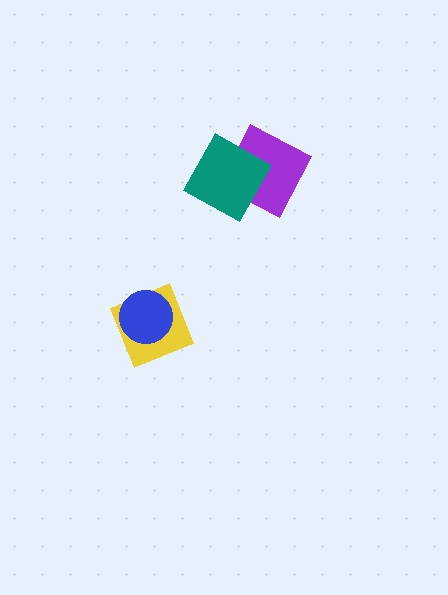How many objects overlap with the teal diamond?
1 object overlaps with the teal diamond.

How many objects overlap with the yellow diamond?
1 object overlaps with the yellow diamond.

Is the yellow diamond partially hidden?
Yes, it is partially covered by another shape.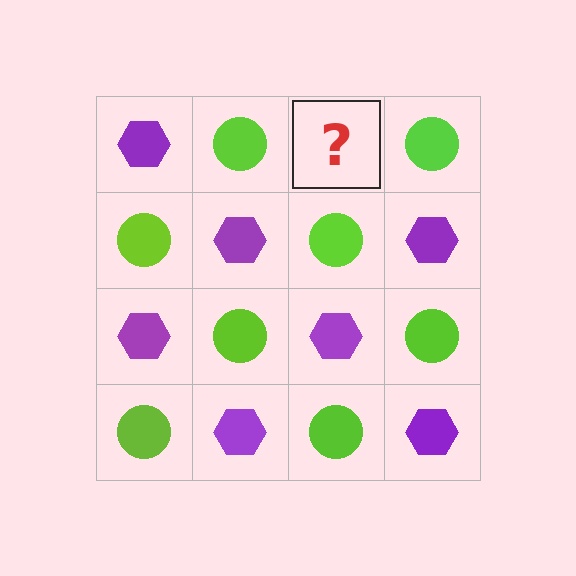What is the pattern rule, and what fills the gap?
The rule is that it alternates purple hexagon and lime circle in a checkerboard pattern. The gap should be filled with a purple hexagon.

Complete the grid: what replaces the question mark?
The question mark should be replaced with a purple hexagon.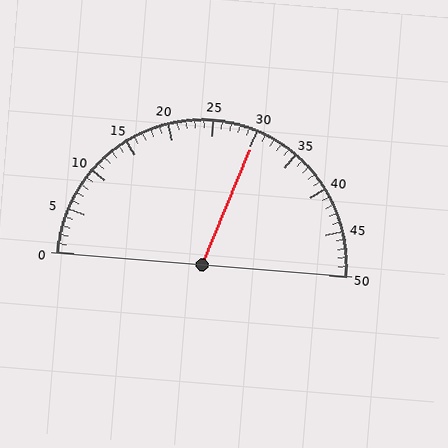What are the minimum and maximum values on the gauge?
The gauge ranges from 0 to 50.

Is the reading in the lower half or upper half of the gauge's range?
The reading is in the upper half of the range (0 to 50).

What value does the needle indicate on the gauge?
The needle indicates approximately 30.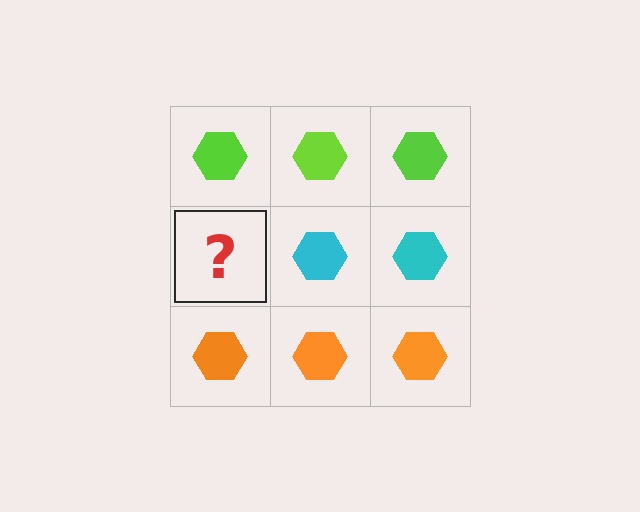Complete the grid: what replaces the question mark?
The question mark should be replaced with a cyan hexagon.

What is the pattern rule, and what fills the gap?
The rule is that each row has a consistent color. The gap should be filled with a cyan hexagon.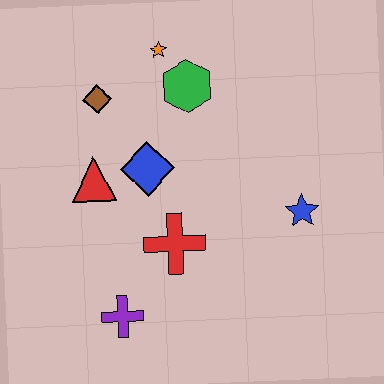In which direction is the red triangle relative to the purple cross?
The red triangle is above the purple cross.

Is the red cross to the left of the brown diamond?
No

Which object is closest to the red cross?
The blue diamond is closest to the red cross.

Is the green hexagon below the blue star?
No